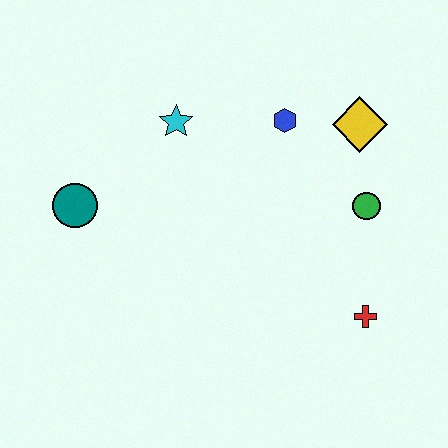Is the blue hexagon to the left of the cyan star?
No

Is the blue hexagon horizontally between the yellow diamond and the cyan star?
Yes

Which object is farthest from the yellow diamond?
The teal circle is farthest from the yellow diamond.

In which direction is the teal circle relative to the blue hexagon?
The teal circle is to the left of the blue hexagon.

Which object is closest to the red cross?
The green circle is closest to the red cross.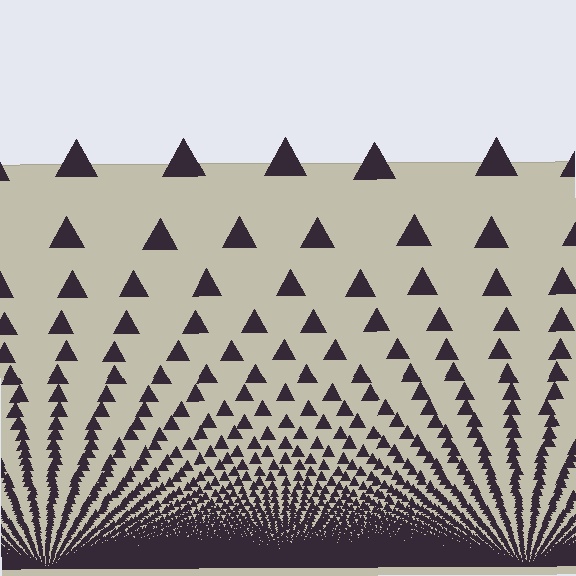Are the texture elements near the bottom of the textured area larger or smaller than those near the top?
Smaller. The gradient is inverted — elements near the bottom are smaller and denser.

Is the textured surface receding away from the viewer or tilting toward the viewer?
The surface appears to tilt toward the viewer. Texture elements get larger and sparser toward the top.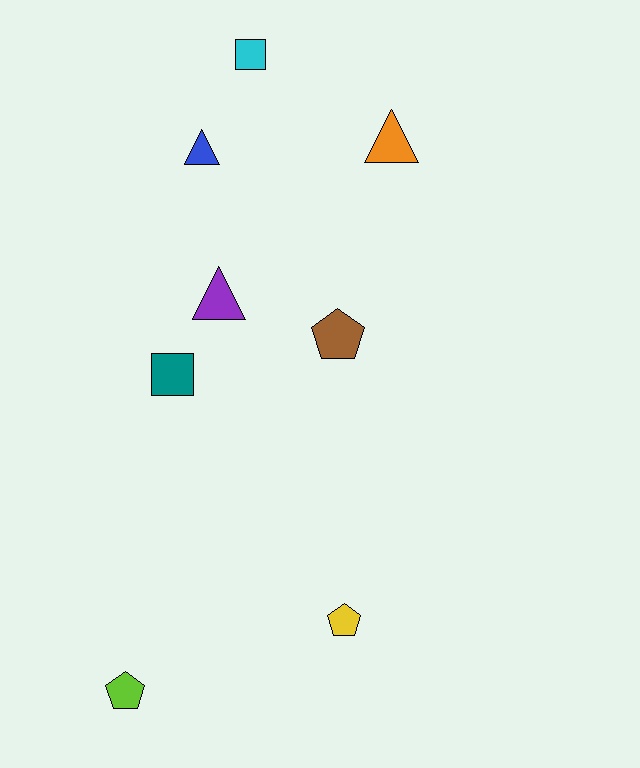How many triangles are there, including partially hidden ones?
There are 3 triangles.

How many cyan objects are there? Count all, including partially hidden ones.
There is 1 cyan object.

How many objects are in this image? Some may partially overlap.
There are 8 objects.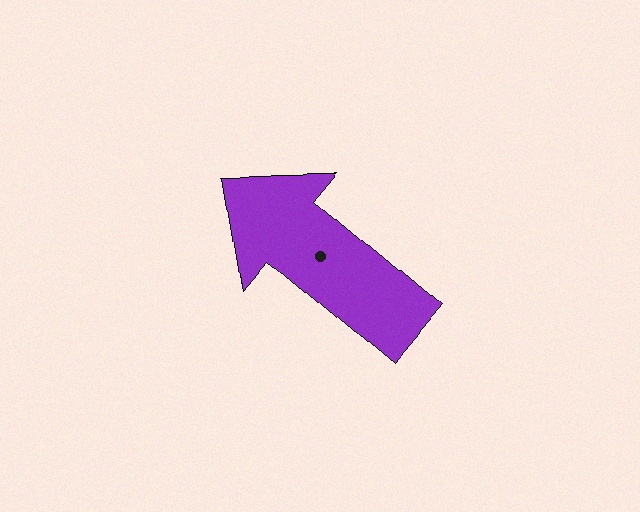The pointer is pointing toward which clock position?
Roughly 10 o'clock.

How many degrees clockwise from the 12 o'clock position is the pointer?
Approximately 310 degrees.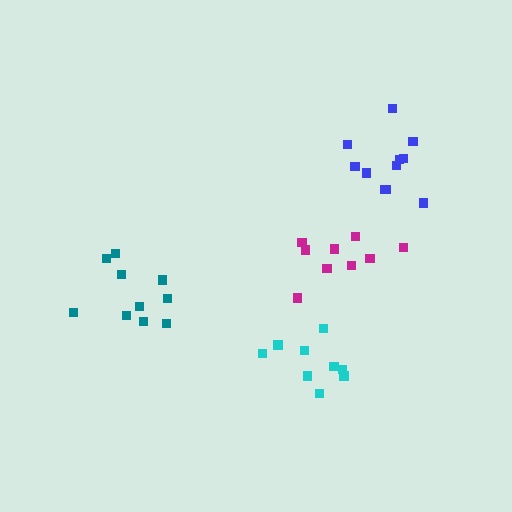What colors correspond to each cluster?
The clusters are colored: magenta, cyan, teal, blue.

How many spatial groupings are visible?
There are 4 spatial groupings.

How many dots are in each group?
Group 1: 9 dots, Group 2: 9 dots, Group 3: 10 dots, Group 4: 11 dots (39 total).